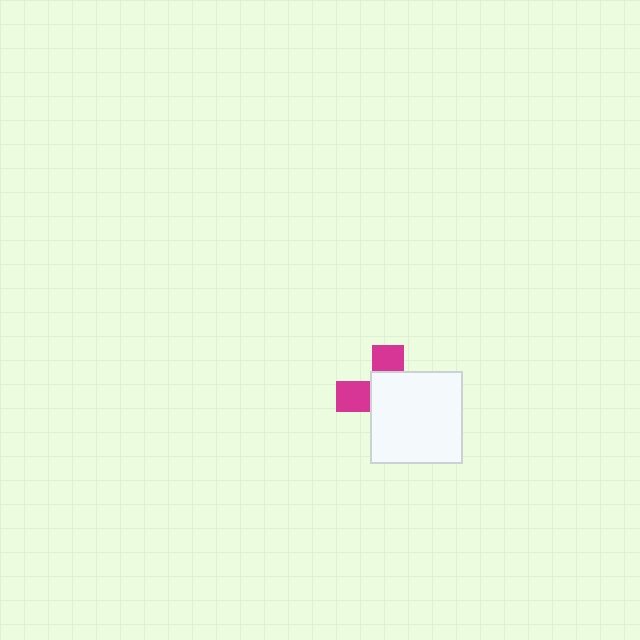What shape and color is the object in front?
The object in front is a white square.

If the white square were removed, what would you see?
You would see the complete magenta cross.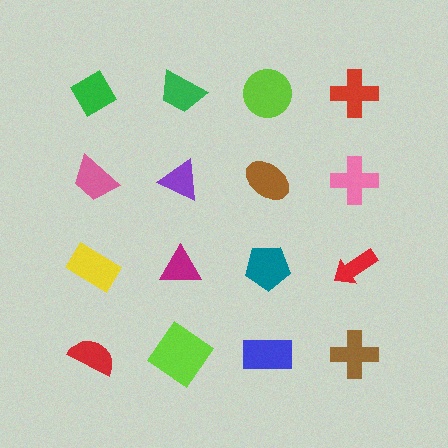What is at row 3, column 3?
A teal pentagon.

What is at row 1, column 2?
A green trapezoid.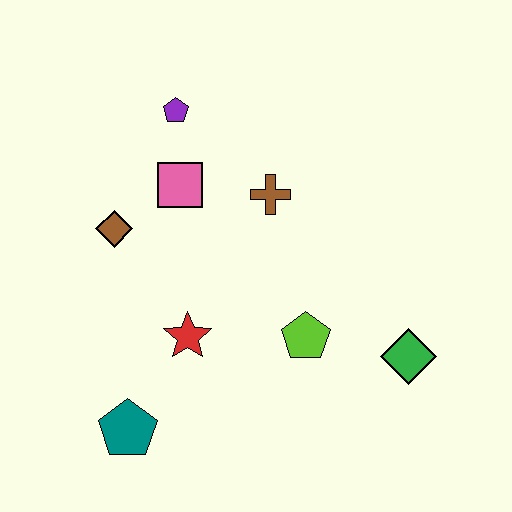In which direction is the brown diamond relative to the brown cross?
The brown diamond is to the left of the brown cross.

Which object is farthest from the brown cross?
The teal pentagon is farthest from the brown cross.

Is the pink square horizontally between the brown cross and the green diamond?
No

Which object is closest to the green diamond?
The lime pentagon is closest to the green diamond.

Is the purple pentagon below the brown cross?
No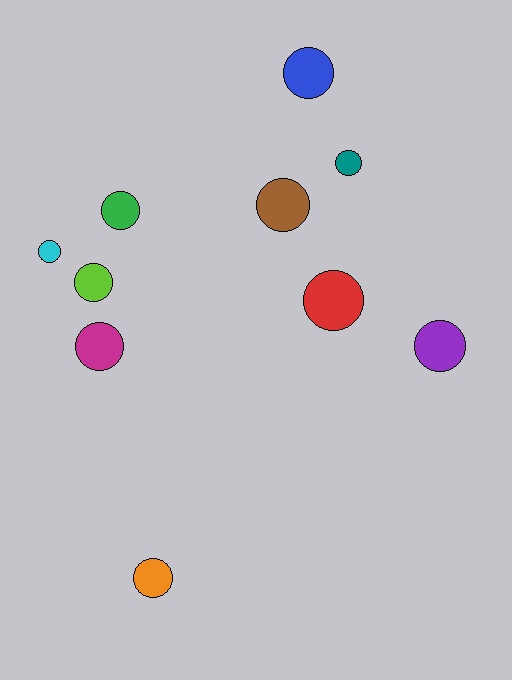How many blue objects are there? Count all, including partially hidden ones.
There is 1 blue object.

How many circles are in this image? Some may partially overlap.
There are 10 circles.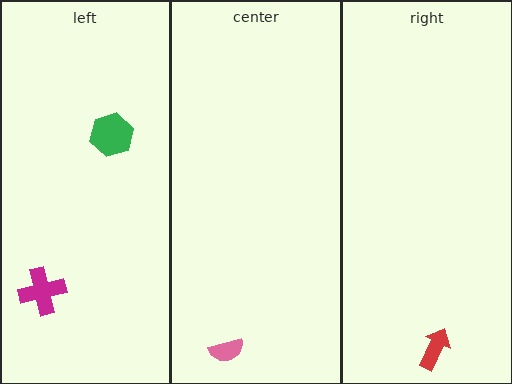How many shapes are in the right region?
1.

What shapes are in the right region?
The red arrow.